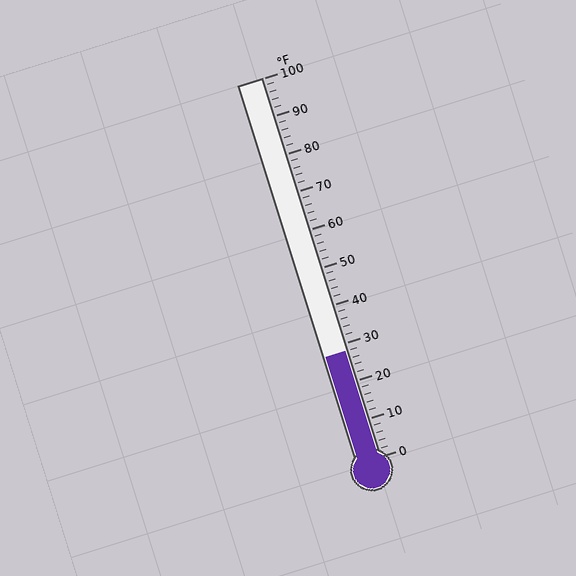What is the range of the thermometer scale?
The thermometer scale ranges from 0°F to 100°F.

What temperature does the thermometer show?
The thermometer shows approximately 28°F.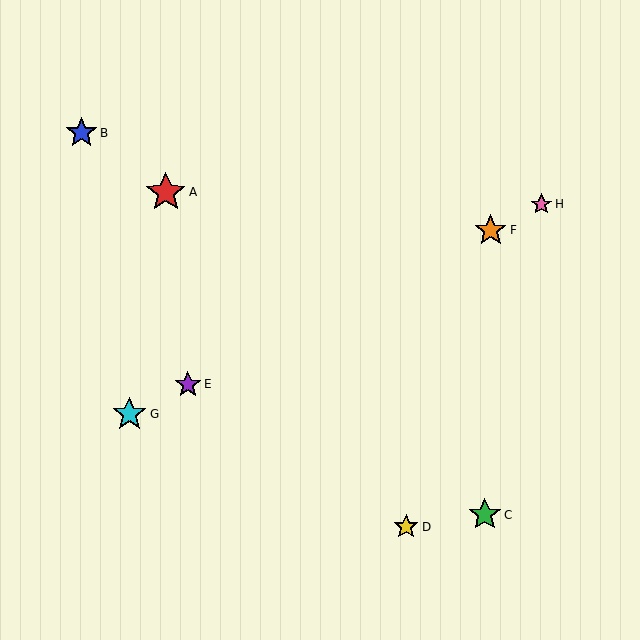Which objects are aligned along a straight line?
Objects E, F, G, H are aligned along a straight line.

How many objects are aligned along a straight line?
4 objects (E, F, G, H) are aligned along a straight line.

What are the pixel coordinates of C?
Object C is at (485, 515).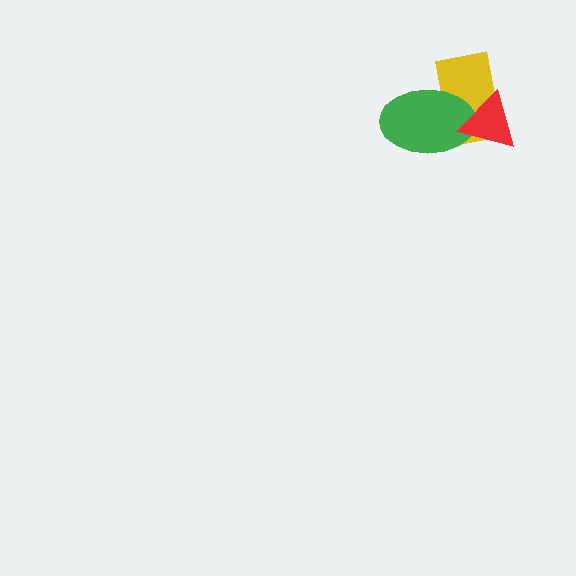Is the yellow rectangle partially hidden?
Yes, it is partially covered by another shape.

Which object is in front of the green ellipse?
The red triangle is in front of the green ellipse.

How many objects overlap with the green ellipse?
2 objects overlap with the green ellipse.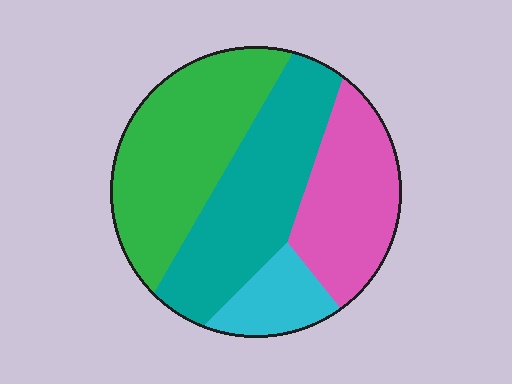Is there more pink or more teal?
Teal.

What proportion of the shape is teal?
Teal takes up about one third (1/3) of the shape.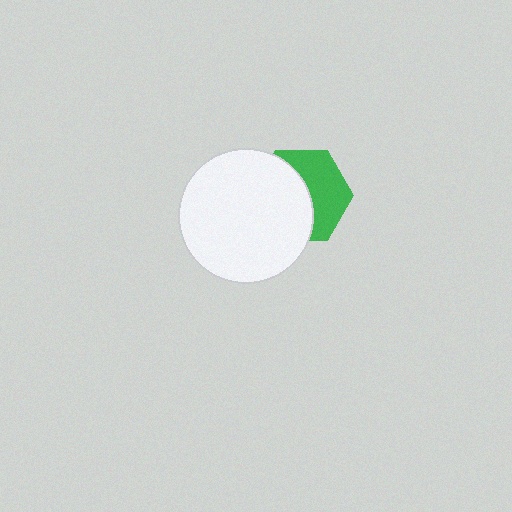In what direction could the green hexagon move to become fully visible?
The green hexagon could move right. That would shift it out from behind the white circle entirely.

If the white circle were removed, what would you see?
You would see the complete green hexagon.